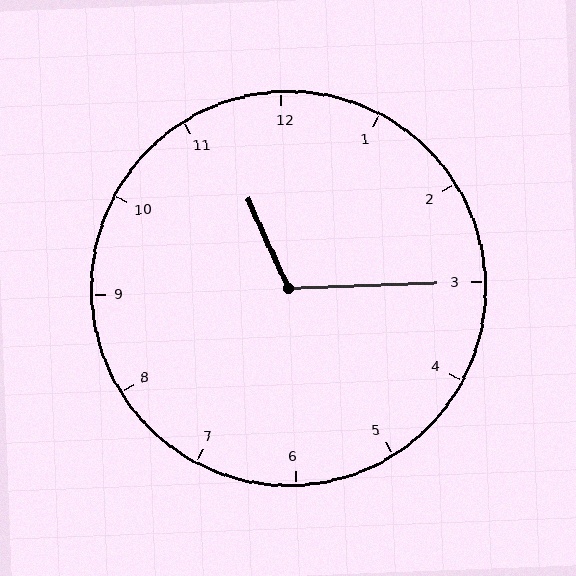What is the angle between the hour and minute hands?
Approximately 112 degrees.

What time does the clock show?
11:15.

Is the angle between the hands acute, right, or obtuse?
It is obtuse.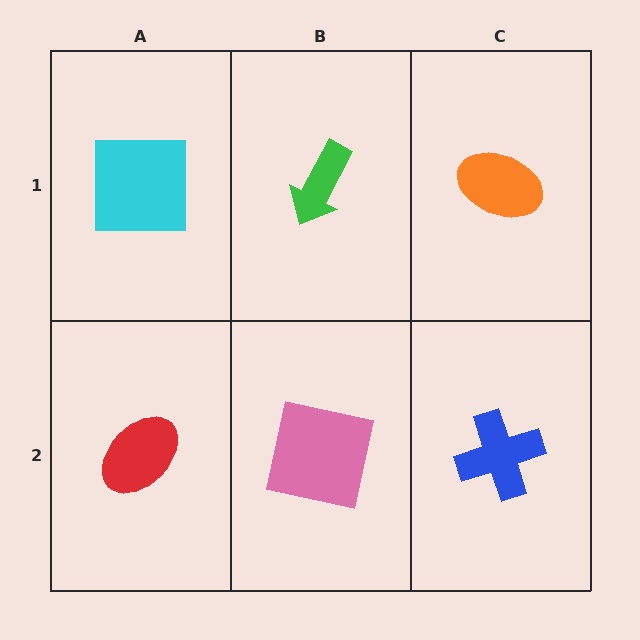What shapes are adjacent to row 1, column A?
A red ellipse (row 2, column A), a green arrow (row 1, column B).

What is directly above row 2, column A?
A cyan square.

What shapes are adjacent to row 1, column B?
A pink square (row 2, column B), a cyan square (row 1, column A), an orange ellipse (row 1, column C).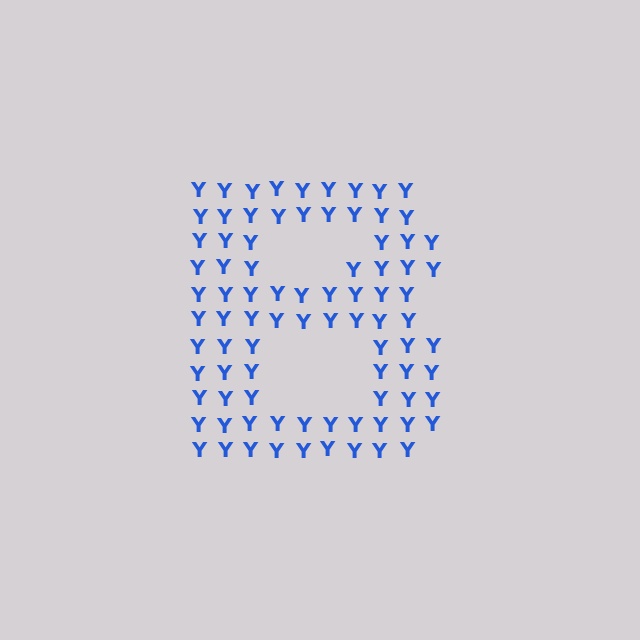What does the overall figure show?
The overall figure shows the letter B.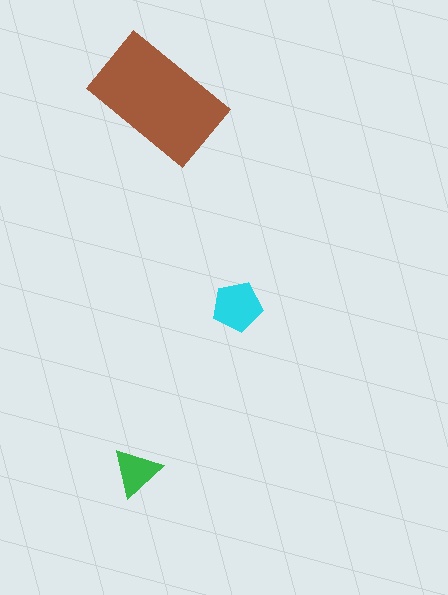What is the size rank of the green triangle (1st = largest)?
3rd.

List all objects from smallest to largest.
The green triangle, the cyan pentagon, the brown rectangle.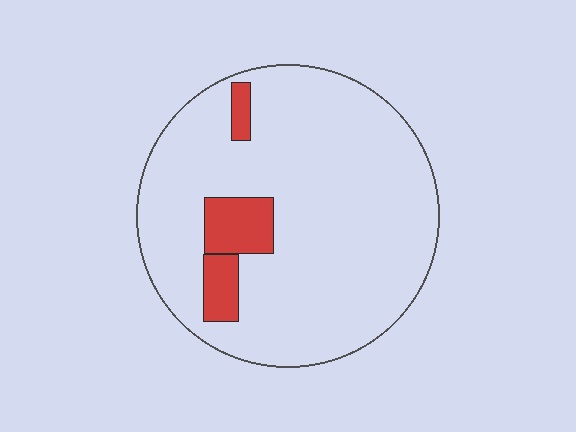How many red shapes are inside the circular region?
3.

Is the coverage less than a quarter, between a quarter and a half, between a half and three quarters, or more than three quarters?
Less than a quarter.